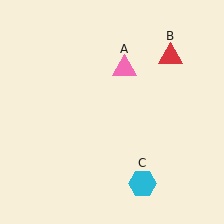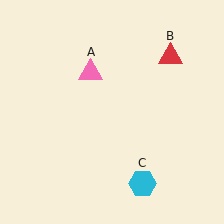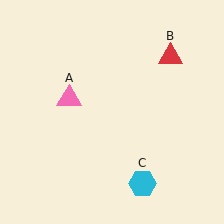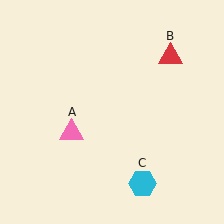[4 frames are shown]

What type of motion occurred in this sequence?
The pink triangle (object A) rotated counterclockwise around the center of the scene.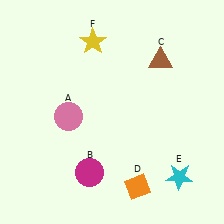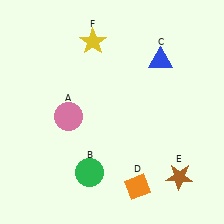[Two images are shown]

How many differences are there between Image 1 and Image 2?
There are 3 differences between the two images.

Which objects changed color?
B changed from magenta to green. C changed from brown to blue. E changed from cyan to brown.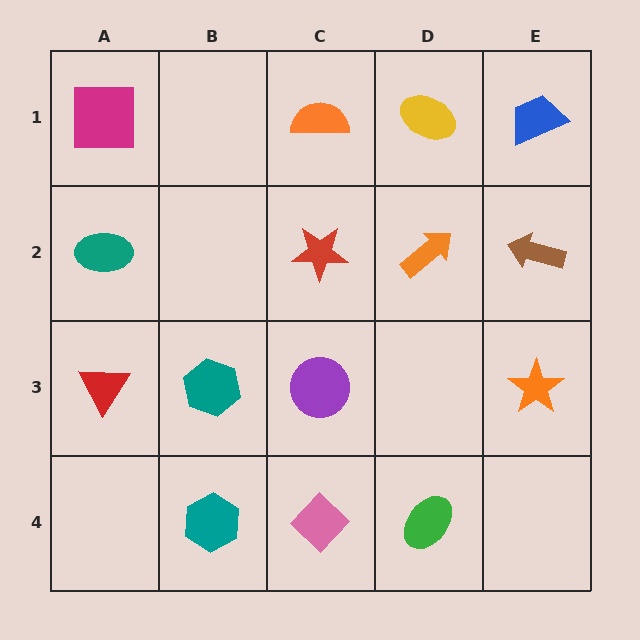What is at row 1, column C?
An orange semicircle.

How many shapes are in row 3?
4 shapes.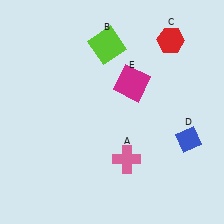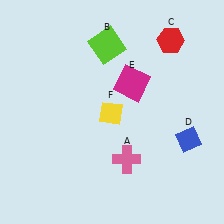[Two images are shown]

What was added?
A yellow diamond (F) was added in Image 2.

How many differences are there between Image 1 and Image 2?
There is 1 difference between the two images.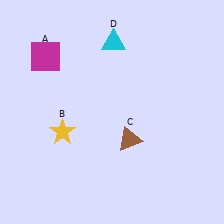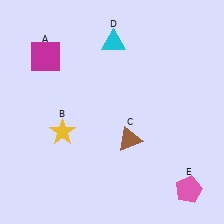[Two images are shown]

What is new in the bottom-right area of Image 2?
A pink pentagon (E) was added in the bottom-right area of Image 2.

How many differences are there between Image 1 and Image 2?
There is 1 difference between the two images.